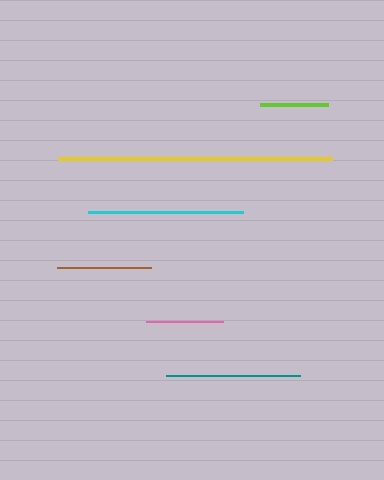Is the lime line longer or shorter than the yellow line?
The yellow line is longer than the lime line.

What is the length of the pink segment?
The pink segment is approximately 77 pixels long.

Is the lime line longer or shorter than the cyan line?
The cyan line is longer than the lime line.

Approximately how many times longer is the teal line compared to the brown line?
The teal line is approximately 1.4 times the length of the brown line.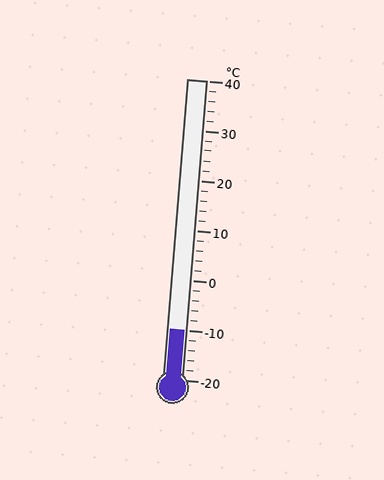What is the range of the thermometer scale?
The thermometer scale ranges from -20°C to 40°C.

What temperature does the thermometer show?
The thermometer shows approximately -10°C.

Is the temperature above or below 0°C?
The temperature is below 0°C.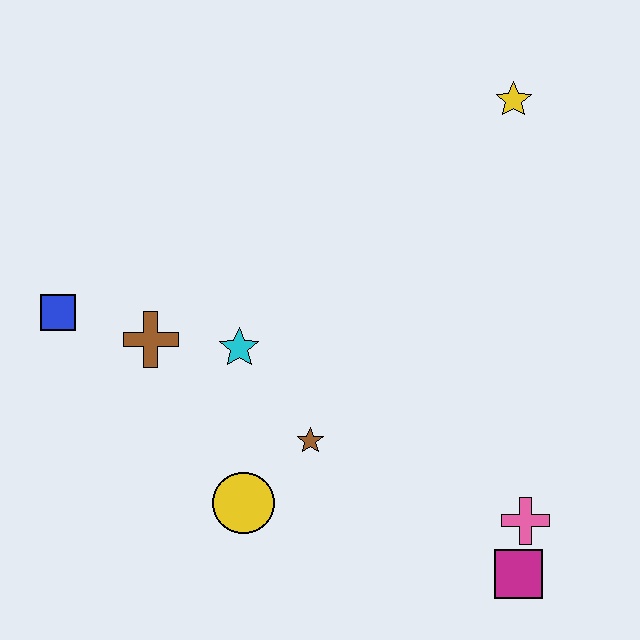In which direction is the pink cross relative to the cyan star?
The pink cross is to the right of the cyan star.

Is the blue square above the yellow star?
No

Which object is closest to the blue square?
The brown cross is closest to the blue square.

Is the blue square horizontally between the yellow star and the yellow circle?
No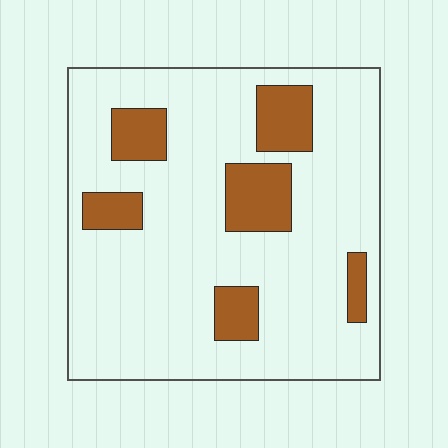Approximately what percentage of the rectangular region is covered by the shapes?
Approximately 20%.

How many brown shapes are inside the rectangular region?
6.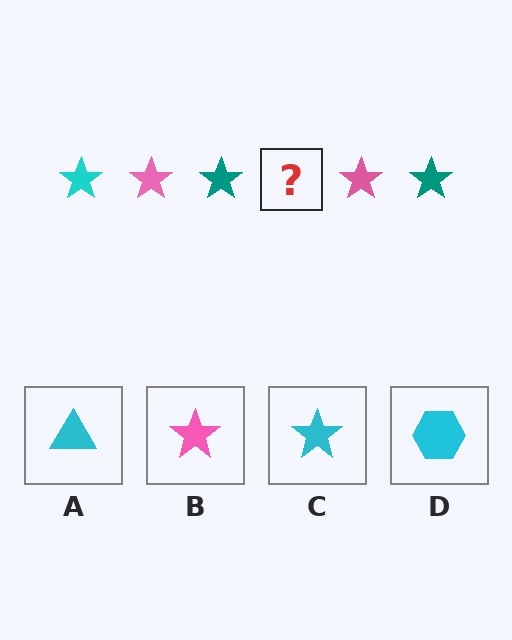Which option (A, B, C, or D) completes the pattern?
C.